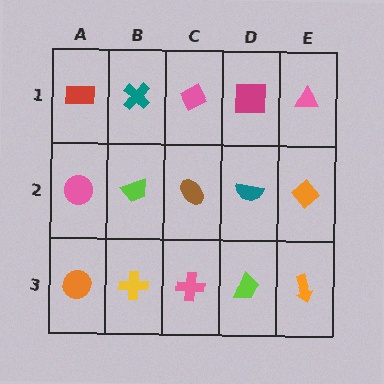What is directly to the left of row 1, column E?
A magenta square.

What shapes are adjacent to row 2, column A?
A red rectangle (row 1, column A), an orange circle (row 3, column A), a lime trapezoid (row 2, column B).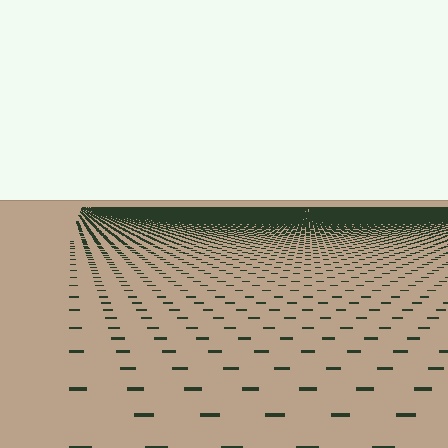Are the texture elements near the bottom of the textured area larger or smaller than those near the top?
Larger. Near the bottom, elements are closer to the viewer and appear at a bigger on-screen size.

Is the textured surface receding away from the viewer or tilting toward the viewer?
The surface is receding away from the viewer. Texture elements get smaller and denser toward the top.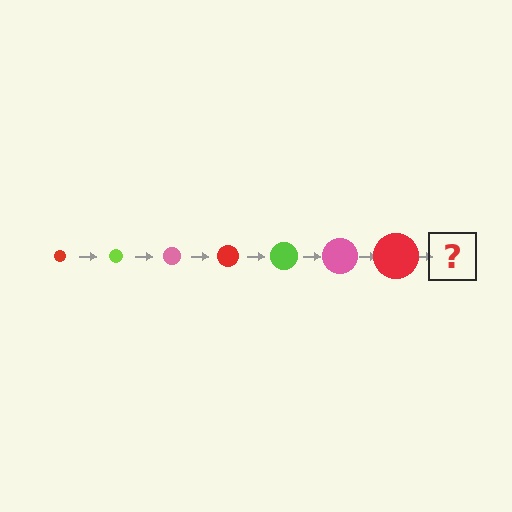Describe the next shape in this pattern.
It should be a lime circle, larger than the previous one.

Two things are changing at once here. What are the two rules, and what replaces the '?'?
The two rules are that the circle grows larger each step and the color cycles through red, lime, and pink. The '?' should be a lime circle, larger than the previous one.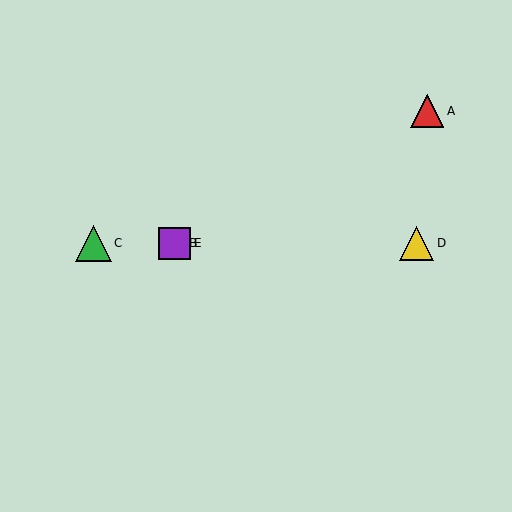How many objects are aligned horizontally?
4 objects (B, C, D, E) are aligned horizontally.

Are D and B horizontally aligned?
Yes, both are at y≈244.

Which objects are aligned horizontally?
Objects B, C, D, E are aligned horizontally.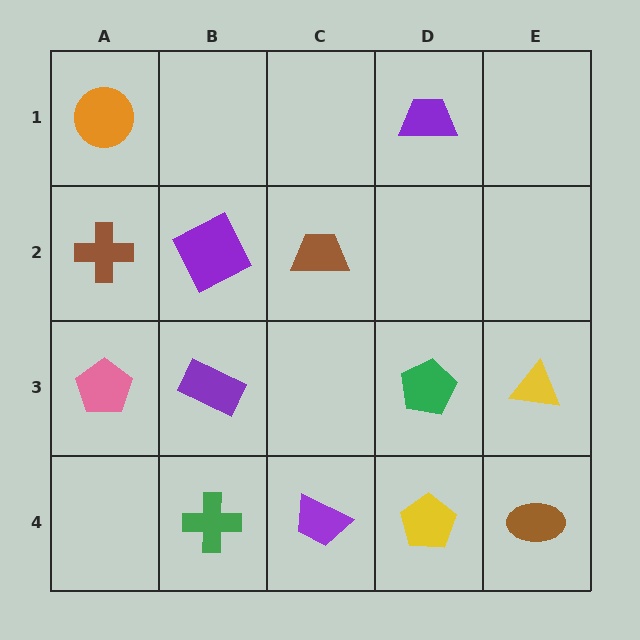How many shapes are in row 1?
2 shapes.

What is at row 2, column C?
A brown trapezoid.